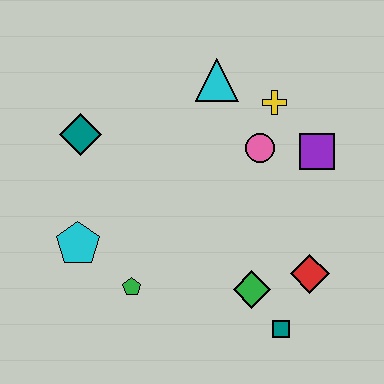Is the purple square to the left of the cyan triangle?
No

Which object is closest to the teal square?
The green diamond is closest to the teal square.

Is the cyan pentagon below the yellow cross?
Yes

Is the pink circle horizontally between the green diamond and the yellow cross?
Yes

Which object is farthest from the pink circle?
The cyan pentagon is farthest from the pink circle.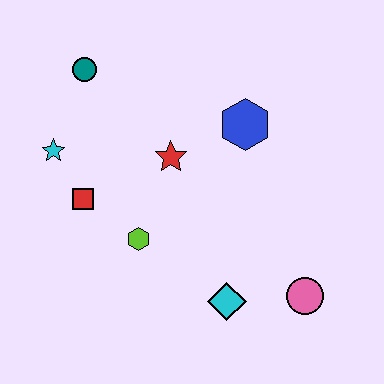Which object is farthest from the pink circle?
The teal circle is farthest from the pink circle.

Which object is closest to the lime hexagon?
The red square is closest to the lime hexagon.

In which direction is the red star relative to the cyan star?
The red star is to the right of the cyan star.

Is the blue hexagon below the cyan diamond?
No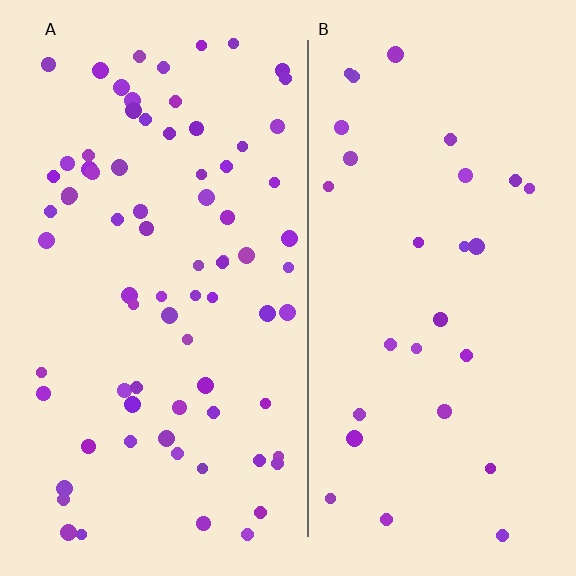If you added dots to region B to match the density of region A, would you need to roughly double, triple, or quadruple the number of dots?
Approximately triple.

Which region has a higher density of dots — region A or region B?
A (the left).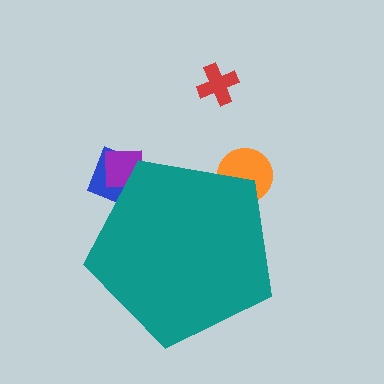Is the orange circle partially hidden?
Yes, the orange circle is partially hidden behind the teal pentagon.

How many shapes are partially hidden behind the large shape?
3 shapes are partially hidden.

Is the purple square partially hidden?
Yes, the purple square is partially hidden behind the teal pentagon.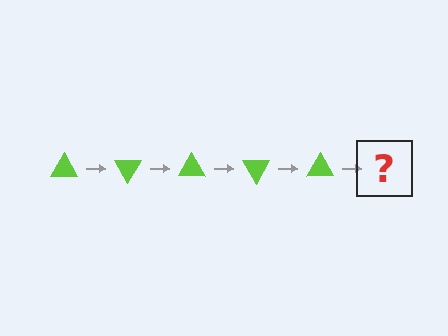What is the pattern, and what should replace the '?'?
The pattern is that the triangle rotates 60 degrees each step. The '?' should be a lime triangle rotated 300 degrees.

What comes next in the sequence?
The next element should be a lime triangle rotated 300 degrees.